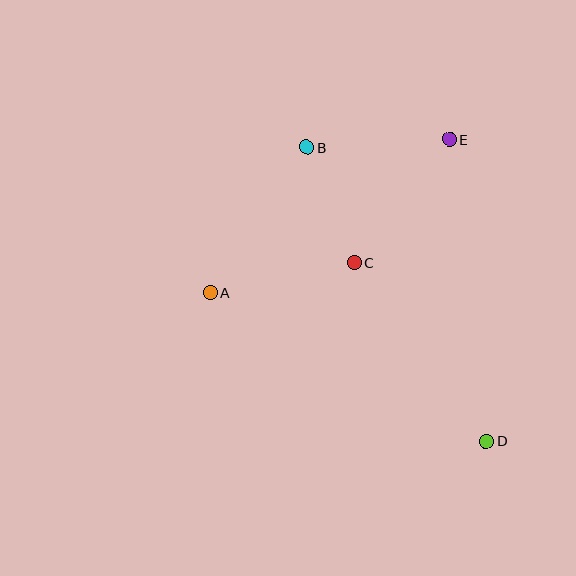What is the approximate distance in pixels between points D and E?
The distance between D and E is approximately 304 pixels.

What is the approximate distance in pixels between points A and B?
The distance between A and B is approximately 174 pixels.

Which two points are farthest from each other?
Points B and D are farthest from each other.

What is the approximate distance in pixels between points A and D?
The distance between A and D is approximately 314 pixels.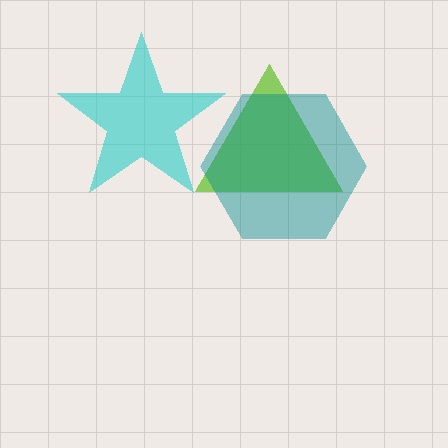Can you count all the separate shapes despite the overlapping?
Yes, there are 3 separate shapes.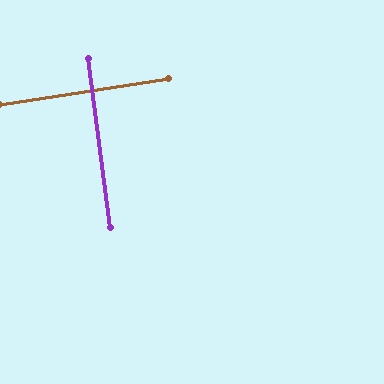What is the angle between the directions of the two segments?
Approximately 89 degrees.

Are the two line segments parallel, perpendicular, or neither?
Perpendicular — they meet at approximately 89°.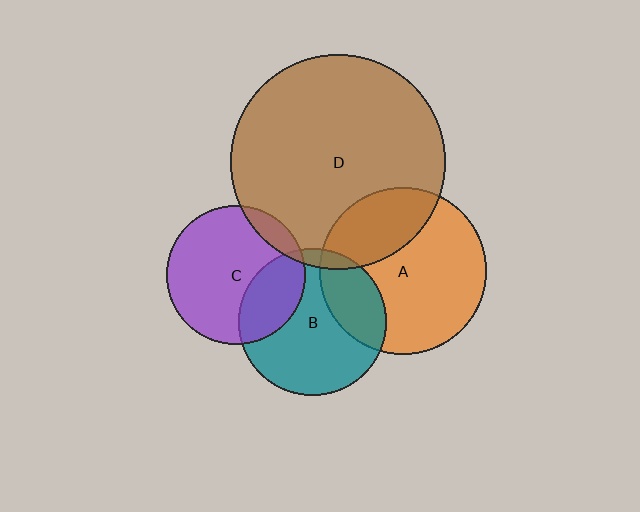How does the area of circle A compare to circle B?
Approximately 1.3 times.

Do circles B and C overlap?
Yes.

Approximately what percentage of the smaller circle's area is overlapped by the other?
Approximately 25%.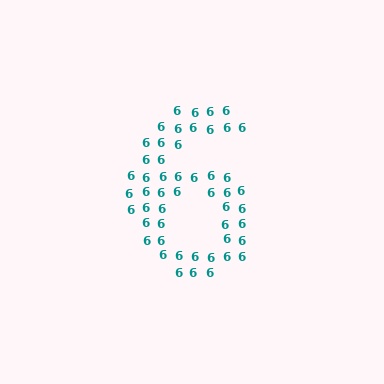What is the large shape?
The large shape is the digit 6.